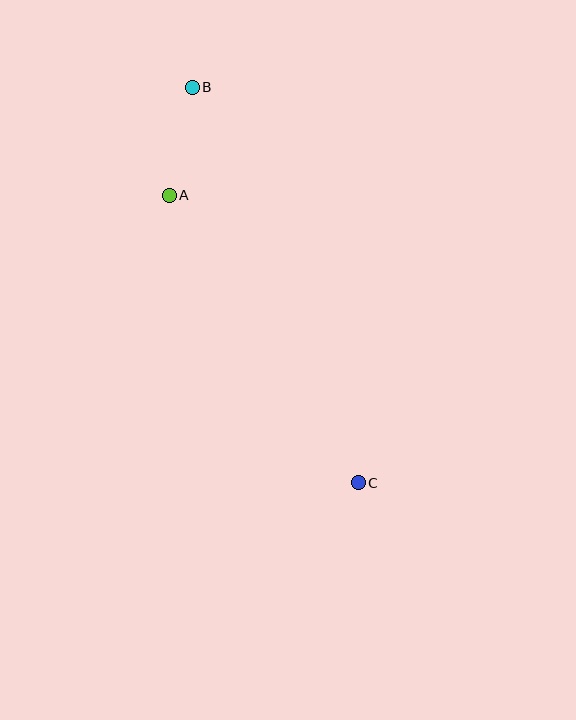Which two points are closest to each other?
Points A and B are closest to each other.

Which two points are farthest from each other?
Points B and C are farthest from each other.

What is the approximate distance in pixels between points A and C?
The distance between A and C is approximately 344 pixels.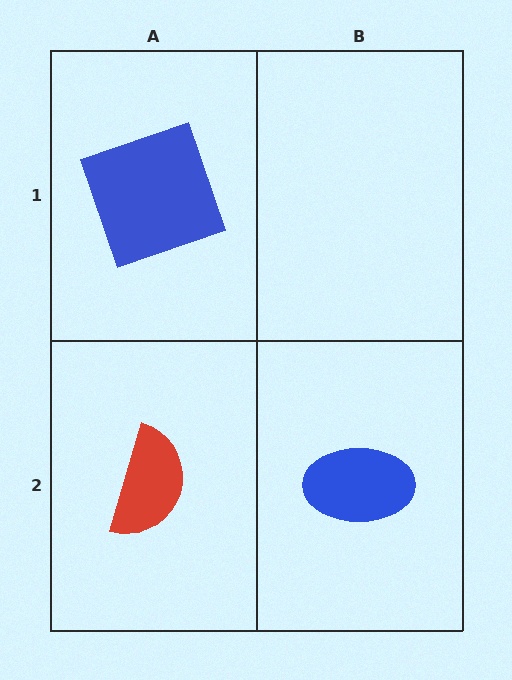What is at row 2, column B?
A blue ellipse.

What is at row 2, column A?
A red semicircle.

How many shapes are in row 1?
1 shape.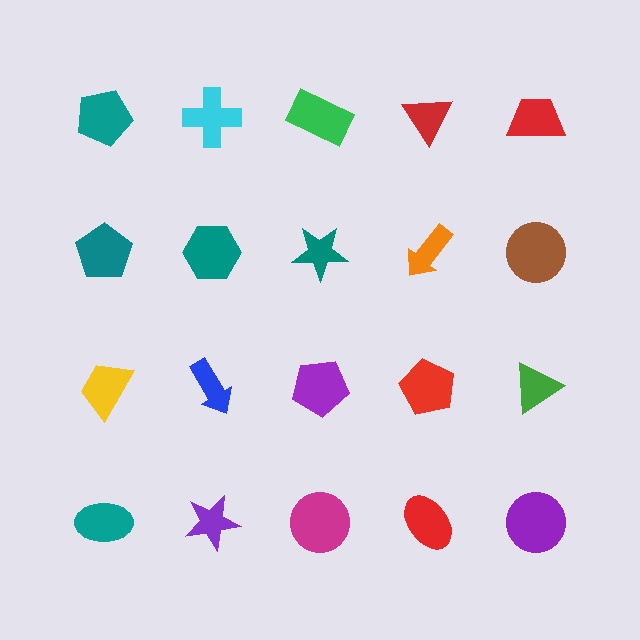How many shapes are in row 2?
5 shapes.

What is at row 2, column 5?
A brown circle.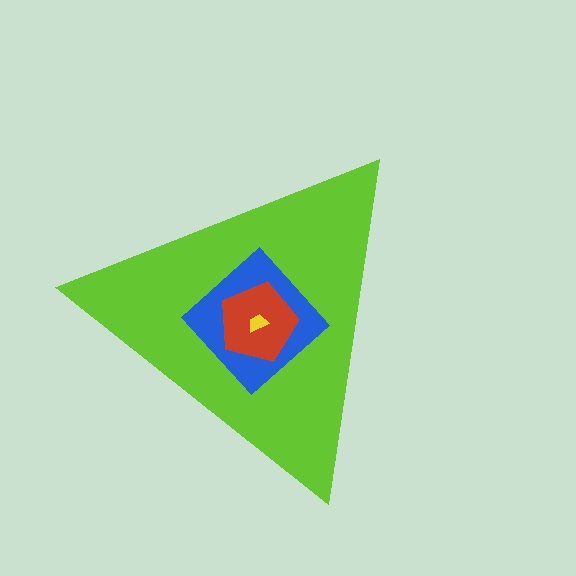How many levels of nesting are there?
4.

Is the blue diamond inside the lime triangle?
Yes.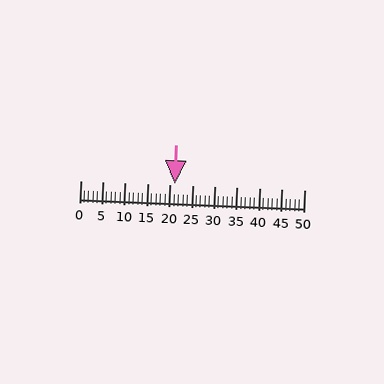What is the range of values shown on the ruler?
The ruler shows values from 0 to 50.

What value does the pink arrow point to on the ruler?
The pink arrow points to approximately 21.